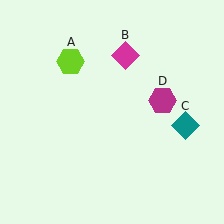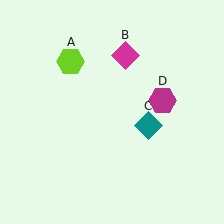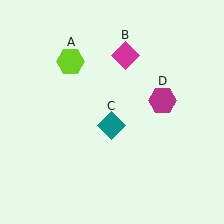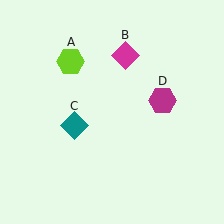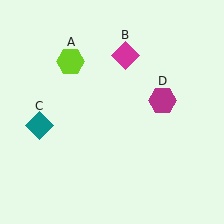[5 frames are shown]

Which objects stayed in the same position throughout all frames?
Lime hexagon (object A) and magenta diamond (object B) and magenta hexagon (object D) remained stationary.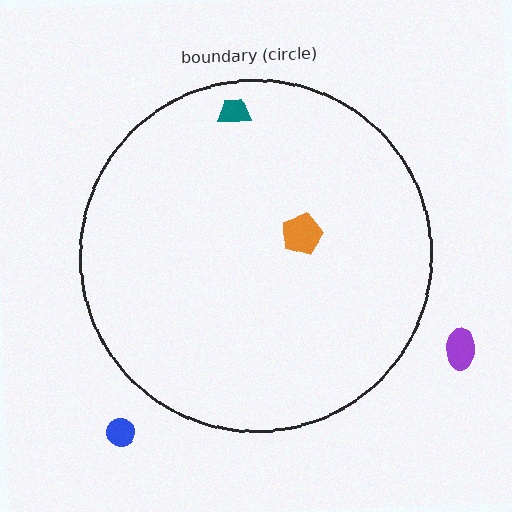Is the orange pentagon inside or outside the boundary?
Inside.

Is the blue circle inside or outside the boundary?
Outside.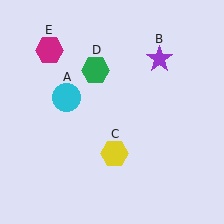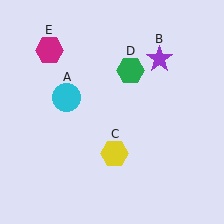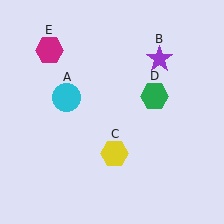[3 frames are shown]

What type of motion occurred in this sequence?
The green hexagon (object D) rotated clockwise around the center of the scene.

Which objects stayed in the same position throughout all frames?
Cyan circle (object A) and purple star (object B) and yellow hexagon (object C) and magenta hexagon (object E) remained stationary.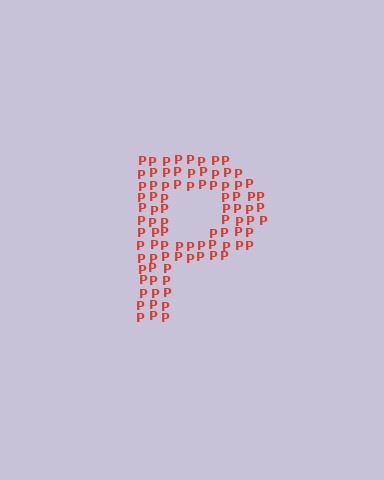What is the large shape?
The large shape is the letter P.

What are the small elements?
The small elements are letter P's.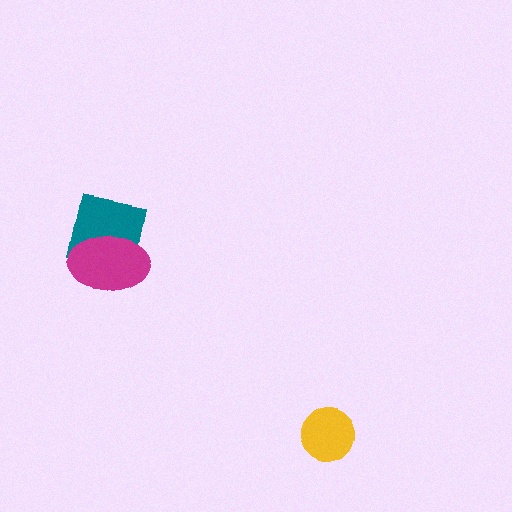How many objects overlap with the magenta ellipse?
1 object overlaps with the magenta ellipse.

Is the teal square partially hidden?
Yes, it is partially covered by another shape.